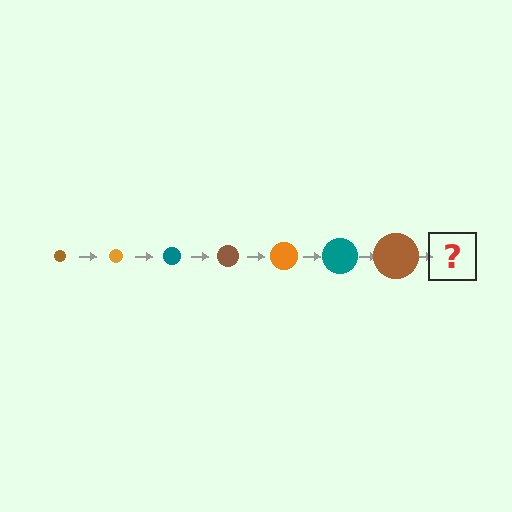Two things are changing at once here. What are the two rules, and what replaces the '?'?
The two rules are that the circle grows larger each step and the color cycles through brown, orange, and teal. The '?' should be an orange circle, larger than the previous one.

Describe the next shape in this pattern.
It should be an orange circle, larger than the previous one.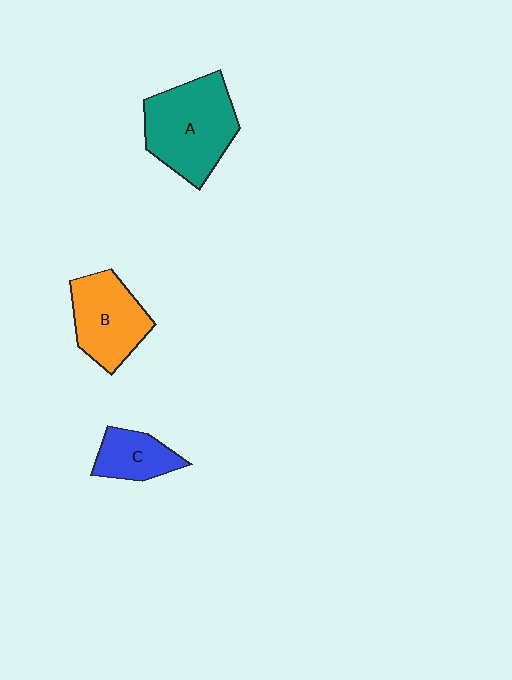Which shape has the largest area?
Shape A (teal).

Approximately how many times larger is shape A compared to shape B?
Approximately 1.3 times.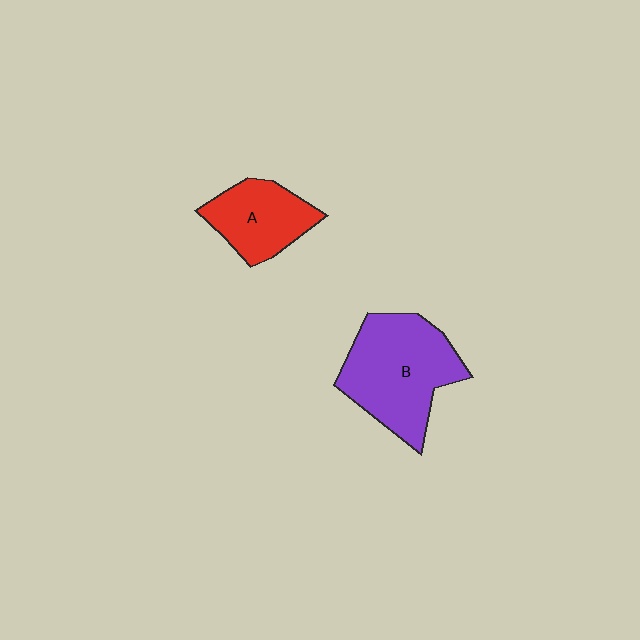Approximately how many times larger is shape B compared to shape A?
Approximately 1.7 times.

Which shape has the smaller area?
Shape A (red).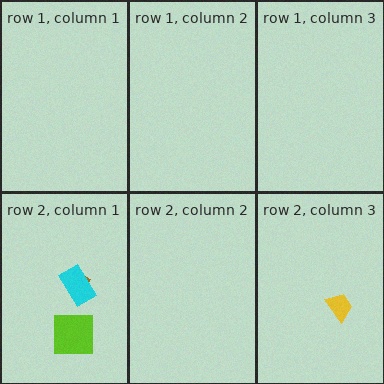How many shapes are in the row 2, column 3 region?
1.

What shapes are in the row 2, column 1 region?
The brown diamond, the cyan rectangle, the lime square.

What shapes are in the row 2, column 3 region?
The yellow trapezoid.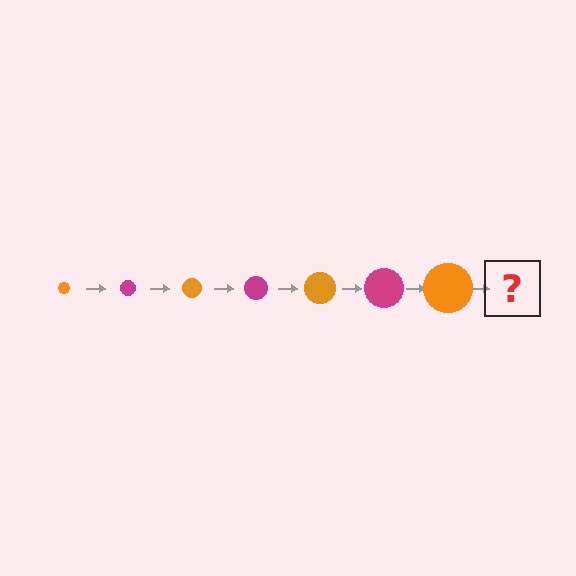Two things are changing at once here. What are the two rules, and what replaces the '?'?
The two rules are that the circle grows larger each step and the color cycles through orange and magenta. The '?' should be a magenta circle, larger than the previous one.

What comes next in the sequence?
The next element should be a magenta circle, larger than the previous one.